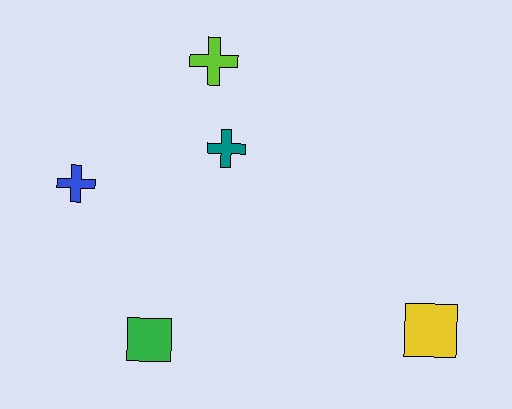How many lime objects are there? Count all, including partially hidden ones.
There is 1 lime object.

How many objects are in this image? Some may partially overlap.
There are 5 objects.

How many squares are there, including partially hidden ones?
There are 2 squares.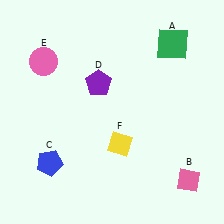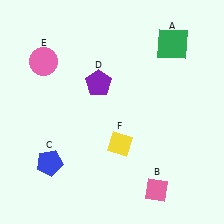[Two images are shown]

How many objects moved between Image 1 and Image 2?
1 object moved between the two images.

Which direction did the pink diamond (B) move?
The pink diamond (B) moved left.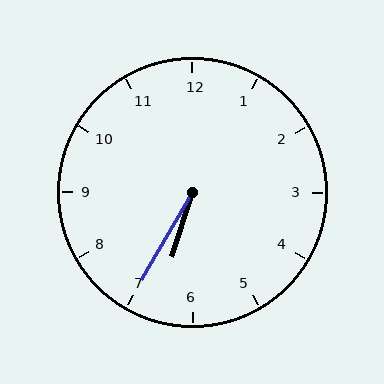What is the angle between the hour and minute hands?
Approximately 12 degrees.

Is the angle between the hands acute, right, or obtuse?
It is acute.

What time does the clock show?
6:35.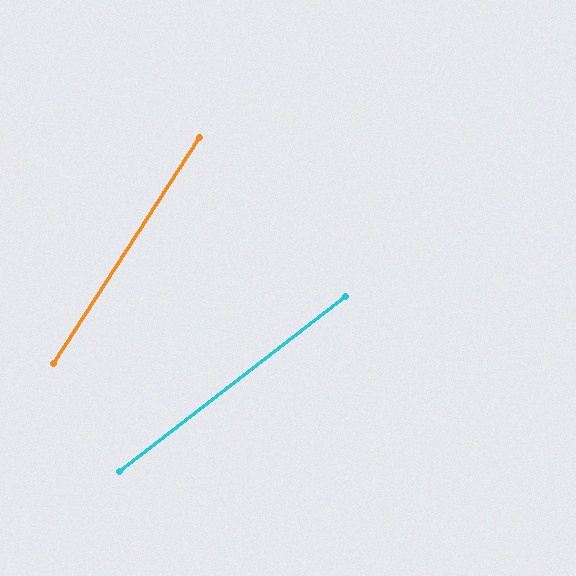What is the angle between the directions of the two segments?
Approximately 19 degrees.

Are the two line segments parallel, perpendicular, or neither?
Neither parallel nor perpendicular — they differ by about 19°.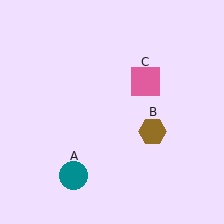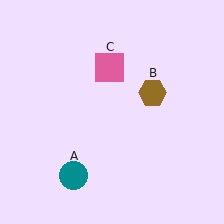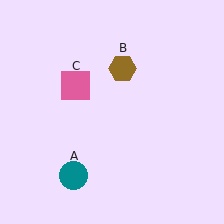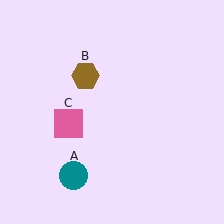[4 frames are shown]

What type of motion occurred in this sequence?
The brown hexagon (object B), pink square (object C) rotated counterclockwise around the center of the scene.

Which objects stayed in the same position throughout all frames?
Teal circle (object A) remained stationary.